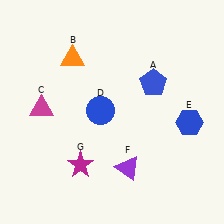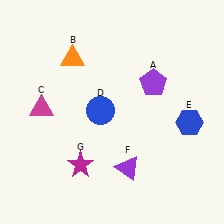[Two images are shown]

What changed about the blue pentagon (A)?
In Image 1, A is blue. In Image 2, it changed to purple.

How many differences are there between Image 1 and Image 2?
There is 1 difference between the two images.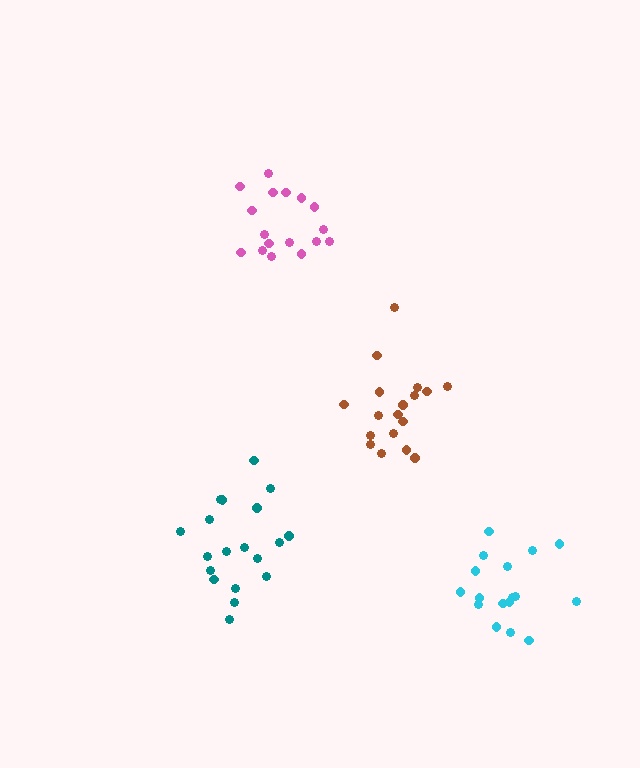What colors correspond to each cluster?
The clusters are colored: cyan, teal, brown, pink.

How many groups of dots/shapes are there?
There are 4 groups.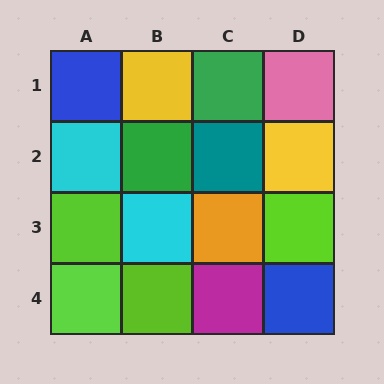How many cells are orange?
1 cell is orange.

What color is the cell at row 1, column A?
Blue.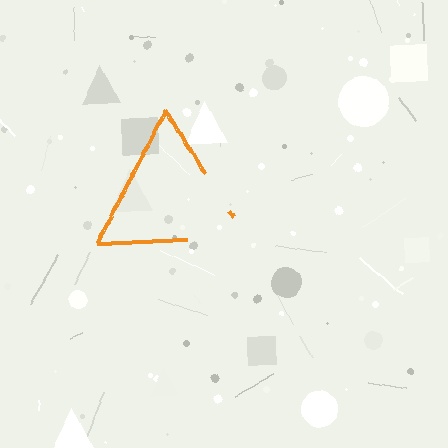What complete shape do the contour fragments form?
The contour fragments form a triangle.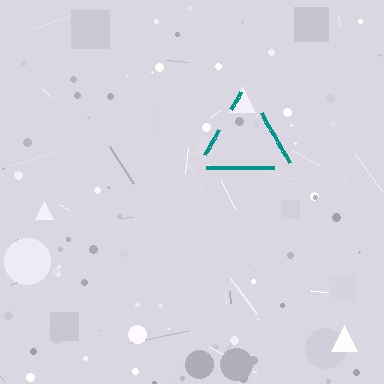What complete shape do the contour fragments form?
The contour fragments form a triangle.